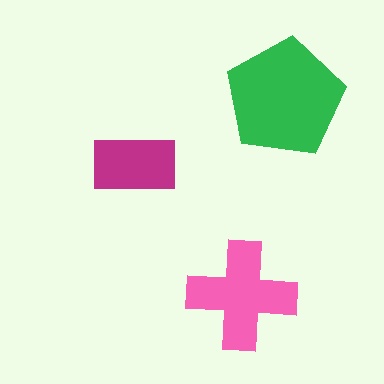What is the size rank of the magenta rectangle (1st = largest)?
3rd.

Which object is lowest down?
The pink cross is bottommost.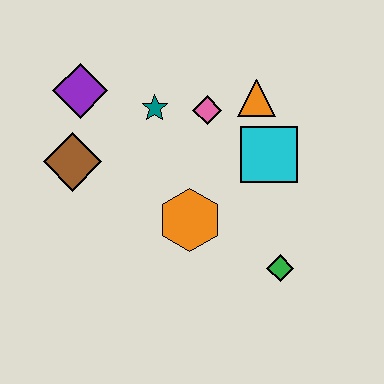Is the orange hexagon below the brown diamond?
Yes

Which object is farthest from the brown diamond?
The green diamond is farthest from the brown diamond.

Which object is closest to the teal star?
The pink diamond is closest to the teal star.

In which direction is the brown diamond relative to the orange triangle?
The brown diamond is to the left of the orange triangle.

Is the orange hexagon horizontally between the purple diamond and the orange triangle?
Yes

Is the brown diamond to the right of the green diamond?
No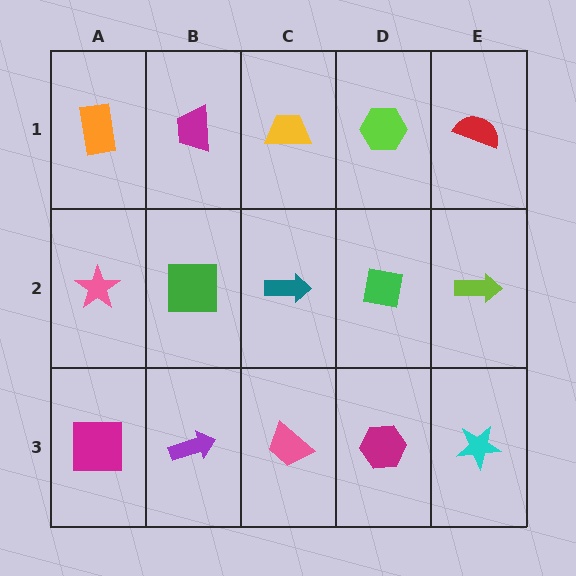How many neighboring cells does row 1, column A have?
2.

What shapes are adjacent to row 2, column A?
An orange rectangle (row 1, column A), a magenta square (row 3, column A), a green square (row 2, column B).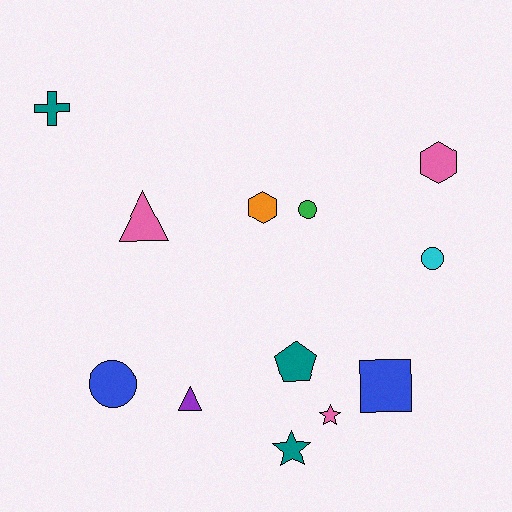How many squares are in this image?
There is 1 square.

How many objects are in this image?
There are 12 objects.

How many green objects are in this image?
There is 1 green object.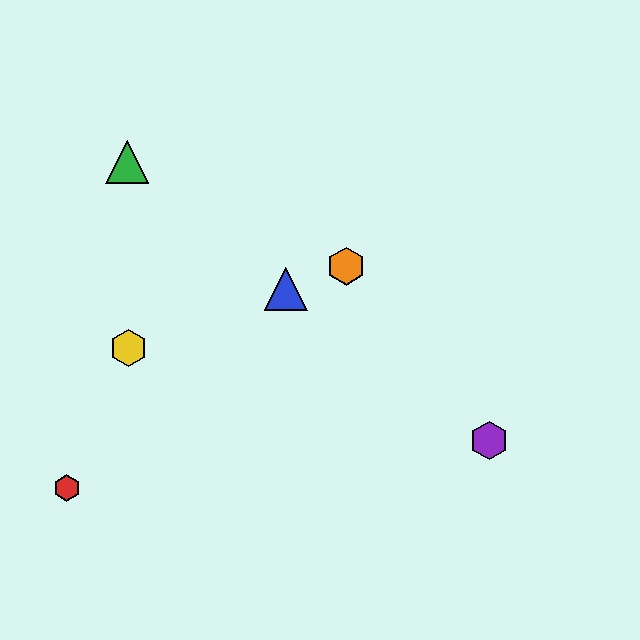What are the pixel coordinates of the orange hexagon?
The orange hexagon is at (346, 266).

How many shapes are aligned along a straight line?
3 shapes (the blue triangle, the yellow hexagon, the orange hexagon) are aligned along a straight line.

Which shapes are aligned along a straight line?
The blue triangle, the yellow hexagon, the orange hexagon are aligned along a straight line.